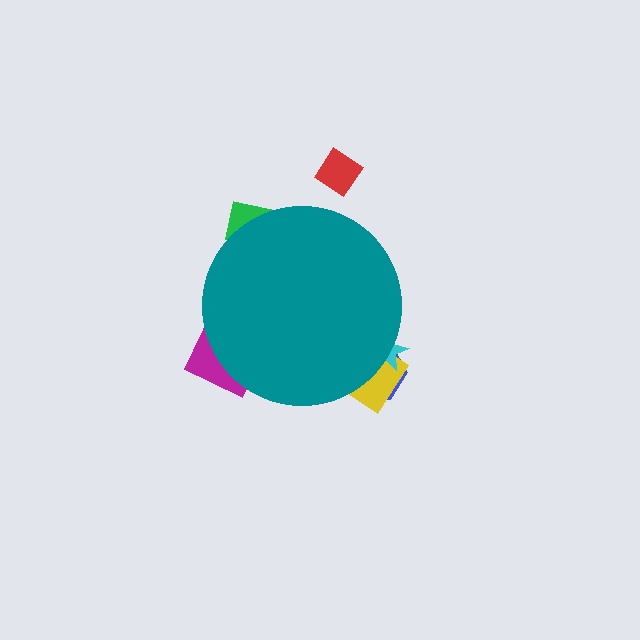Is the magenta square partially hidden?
Yes, the magenta square is partially hidden behind the teal circle.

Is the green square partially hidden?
Yes, the green square is partially hidden behind the teal circle.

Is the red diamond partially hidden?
No, the red diamond is fully visible.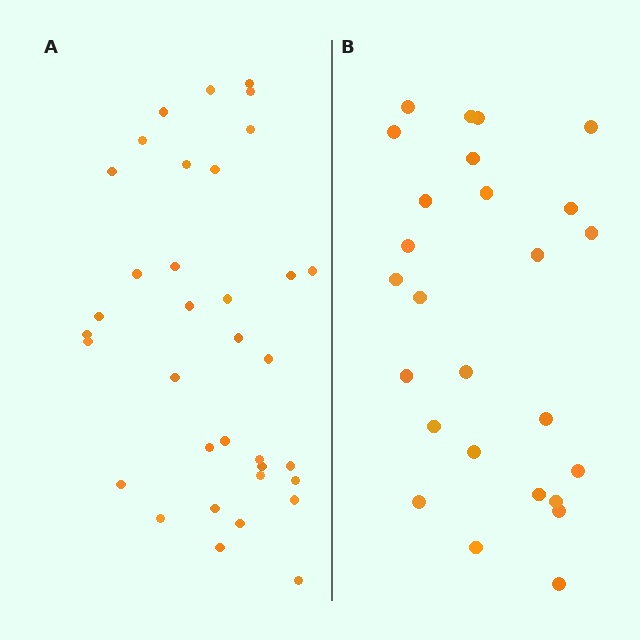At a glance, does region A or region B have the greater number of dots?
Region A (the left region) has more dots.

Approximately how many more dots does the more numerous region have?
Region A has roughly 8 or so more dots than region B.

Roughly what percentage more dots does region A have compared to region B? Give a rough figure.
About 35% more.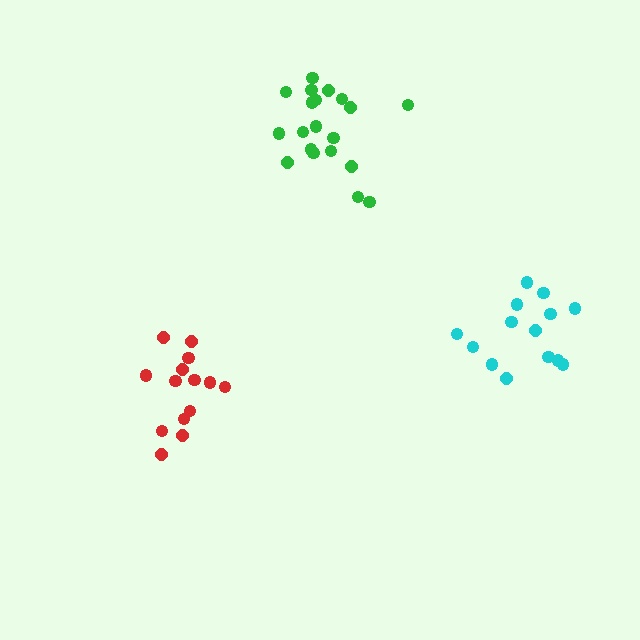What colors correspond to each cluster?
The clusters are colored: red, green, cyan.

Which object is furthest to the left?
The red cluster is leftmost.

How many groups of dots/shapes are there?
There are 3 groups.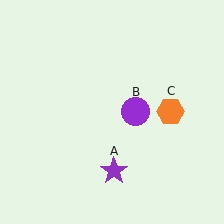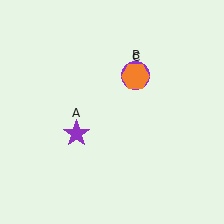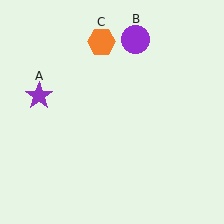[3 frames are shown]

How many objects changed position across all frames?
3 objects changed position: purple star (object A), purple circle (object B), orange hexagon (object C).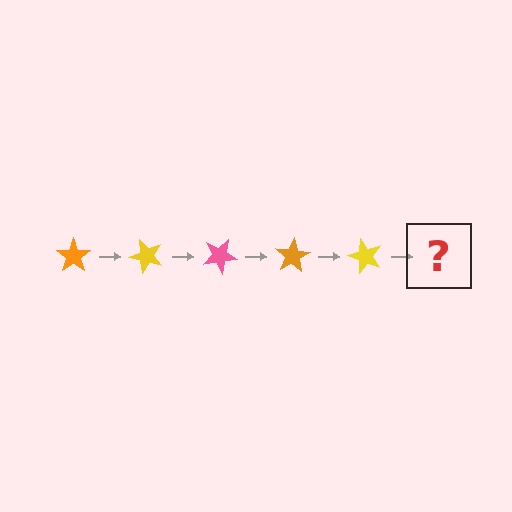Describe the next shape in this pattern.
It should be a pink star, rotated 250 degrees from the start.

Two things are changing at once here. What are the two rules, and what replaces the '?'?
The two rules are that it rotates 50 degrees each step and the color cycles through orange, yellow, and pink. The '?' should be a pink star, rotated 250 degrees from the start.